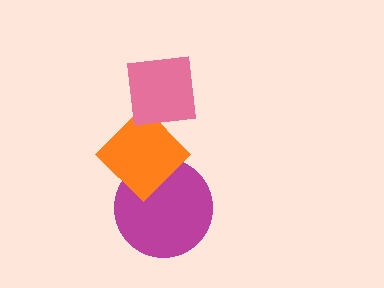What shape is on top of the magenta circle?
The orange diamond is on top of the magenta circle.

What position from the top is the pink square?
The pink square is 1st from the top.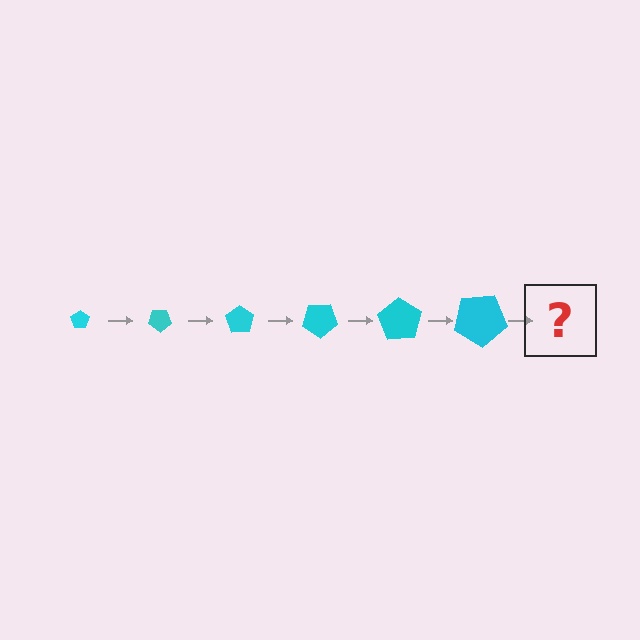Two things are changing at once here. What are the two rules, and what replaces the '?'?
The two rules are that the pentagon grows larger each step and it rotates 35 degrees each step. The '?' should be a pentagon, larger than the previous one and rotated 210 degrees from the start.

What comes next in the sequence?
The next element should be a pentagon, larger than the previous one and rotated 210 degrees from the start.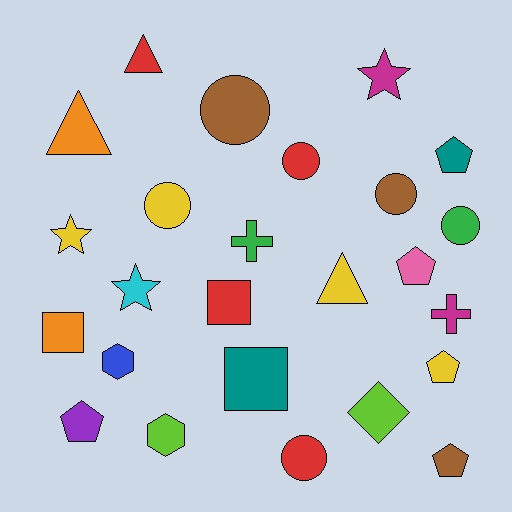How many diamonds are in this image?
There is 1 diamond.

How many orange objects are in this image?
There are 2 orange objects.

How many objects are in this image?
There are 25 objects.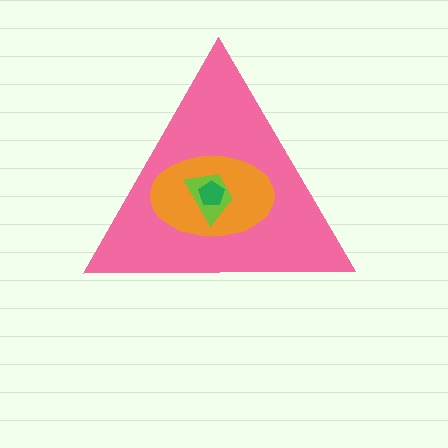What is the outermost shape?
The pink triangle.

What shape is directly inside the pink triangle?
The orange ellipse.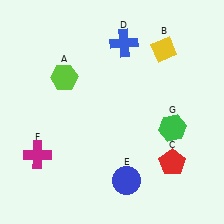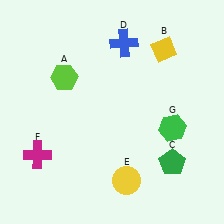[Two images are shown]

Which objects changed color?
C changed from red to green. E changed from blue to yellow.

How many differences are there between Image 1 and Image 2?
There are 2 differences between the two images.